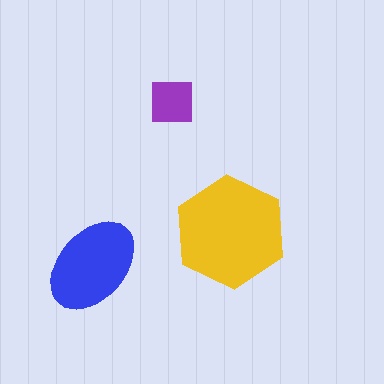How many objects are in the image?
There are 3 objects in the image.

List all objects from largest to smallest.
The yellow hexagon, the blue ellipse, the purple square.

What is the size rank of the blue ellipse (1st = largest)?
2nd.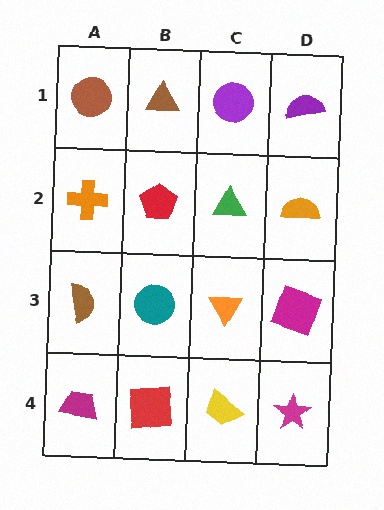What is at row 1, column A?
A brown circle.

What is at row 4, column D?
A magenta star.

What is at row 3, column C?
An orange triangle.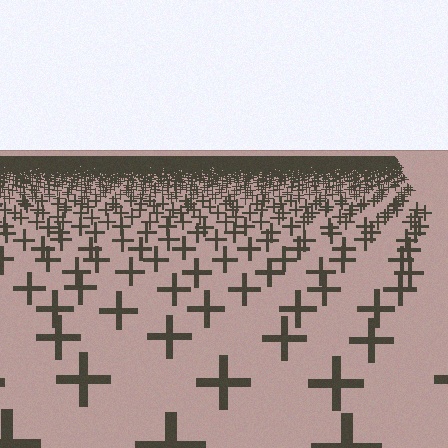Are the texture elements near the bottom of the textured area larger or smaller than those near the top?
Larger. Near the bottom, elements are closer to the viewer and appear at a bigger on-screen size.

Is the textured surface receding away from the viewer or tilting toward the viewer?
The surface is receding away from the viewer. Texture elements get smaller and denser toward the top.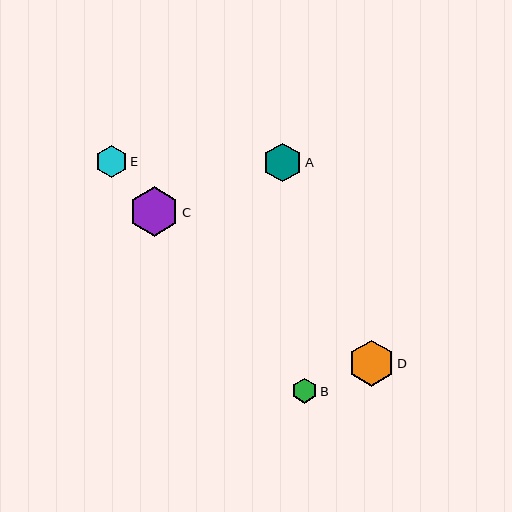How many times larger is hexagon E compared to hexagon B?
Hexagon E is approximately 1.3 times the size of hexagon B.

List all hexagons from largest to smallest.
From largest to smallest: C, D, A, E, B.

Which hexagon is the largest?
Hexagon C is the largest with a size of approximately 49 pixels.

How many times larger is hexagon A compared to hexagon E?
Hexagon A is approximately 1.2 times the size of hexagon E.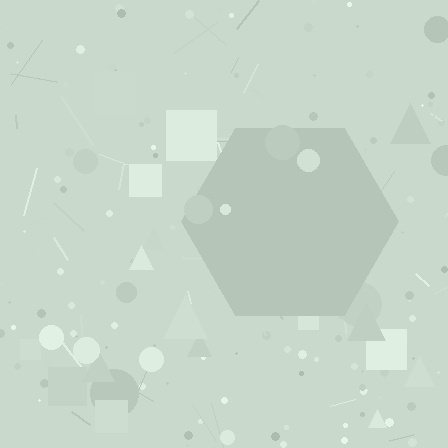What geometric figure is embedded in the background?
A hexagon is embedded in the background.